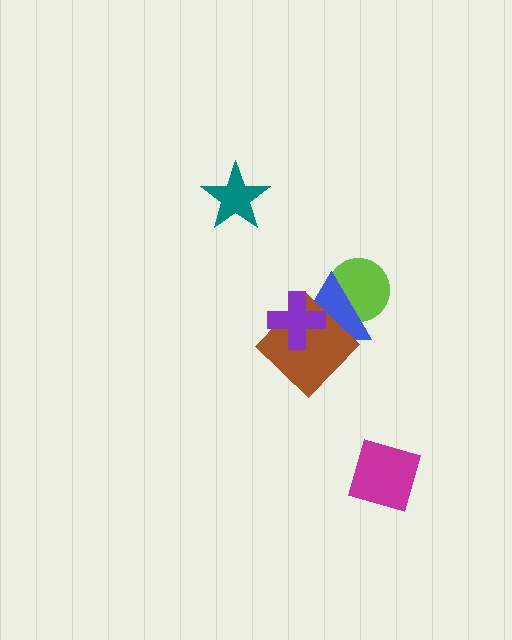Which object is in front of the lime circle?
The blue triangle is in front of the lime circle.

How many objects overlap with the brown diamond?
2 objects overlap with the brown diamond.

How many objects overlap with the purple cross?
2 objects overlap with the purple cross.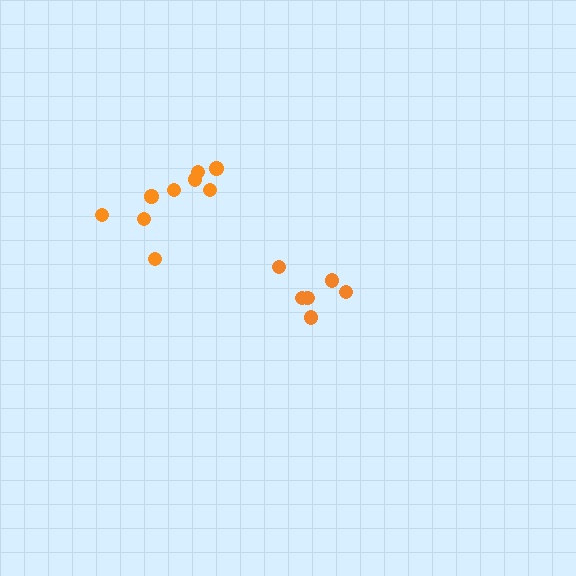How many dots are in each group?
Group 1: 6 dots, Group 2: 9 dots (15 total).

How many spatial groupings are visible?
There are 2 spatial groupings.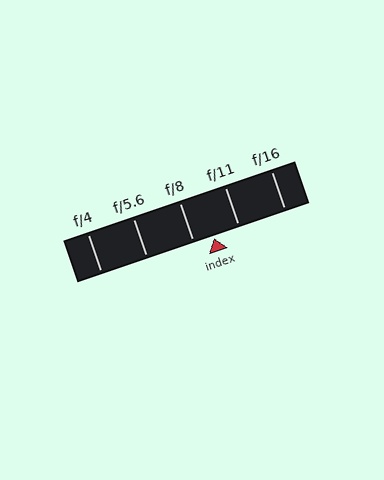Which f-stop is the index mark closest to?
The index mark is closest to f/8.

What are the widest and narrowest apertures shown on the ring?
The widest aperture shown is f/4 and the narrowest is f/16.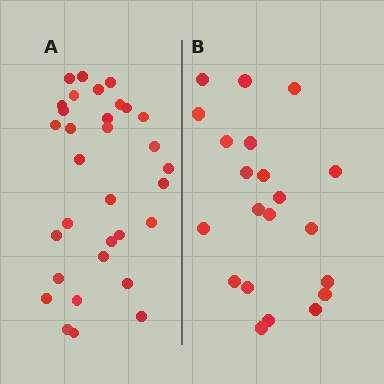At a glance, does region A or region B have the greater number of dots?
Region A (the left region) has more dots.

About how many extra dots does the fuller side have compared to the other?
Region A has roughly 12 or so more dots than region B.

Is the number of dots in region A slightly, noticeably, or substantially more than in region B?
Region A has substantially more. The ratio is roughly 1.5 to 1.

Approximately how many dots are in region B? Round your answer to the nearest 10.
About 20 dots. (The exact count is 21, which rounds to 20.)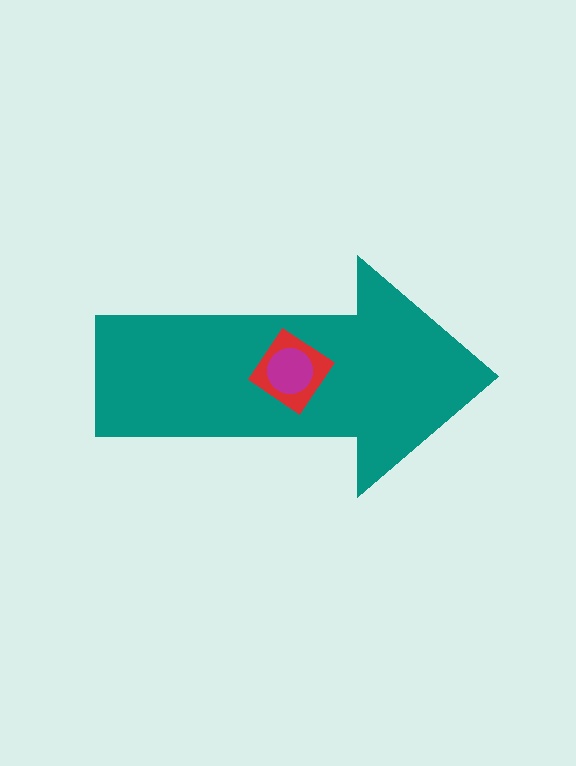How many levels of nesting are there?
3.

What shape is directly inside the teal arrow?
The red diamond.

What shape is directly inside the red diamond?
The magenta circle.